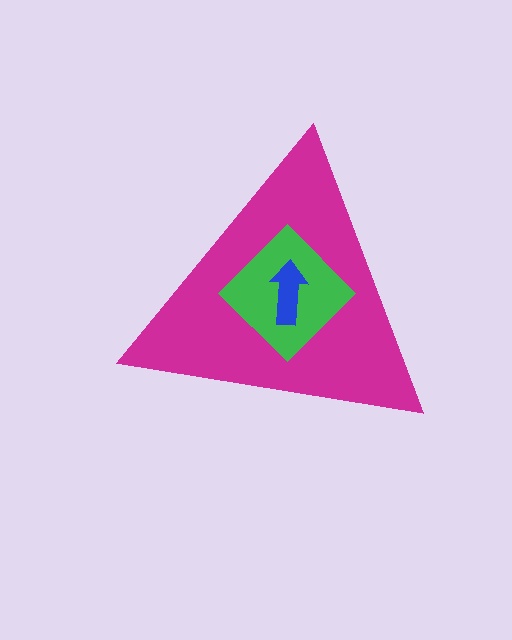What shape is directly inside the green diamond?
The blue arrow.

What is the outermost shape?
The magenta triangle.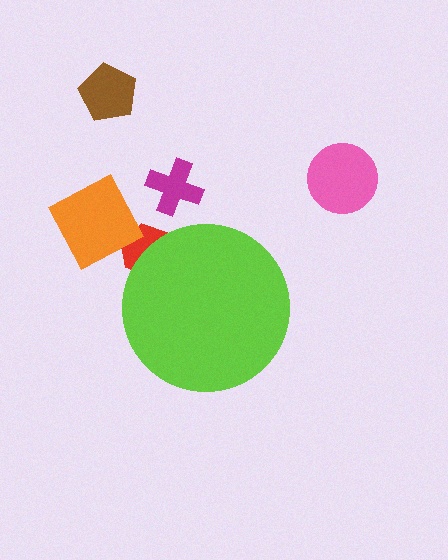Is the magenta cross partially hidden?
No, the magenta cross is fully visible.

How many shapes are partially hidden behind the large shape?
1 shape is partially hidden.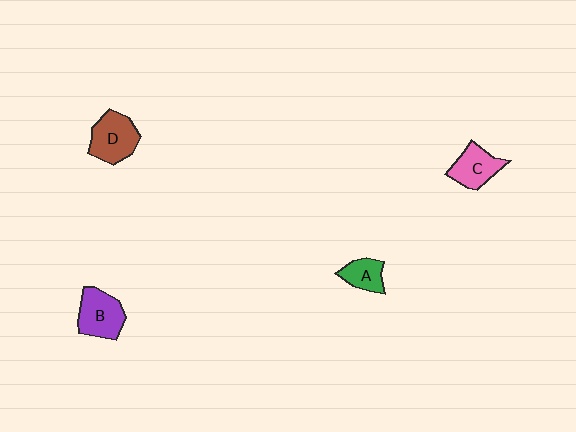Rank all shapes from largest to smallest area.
From largest to smallest: D (brown), B (purple), C (pink), A (green).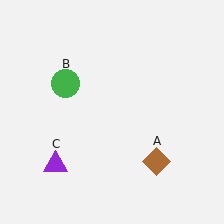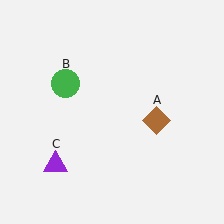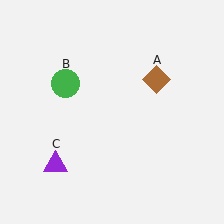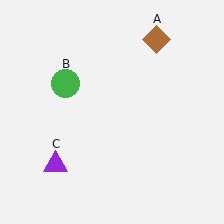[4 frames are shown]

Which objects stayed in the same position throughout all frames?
Green circle (object B) and purple triangle (object C) remained stationary.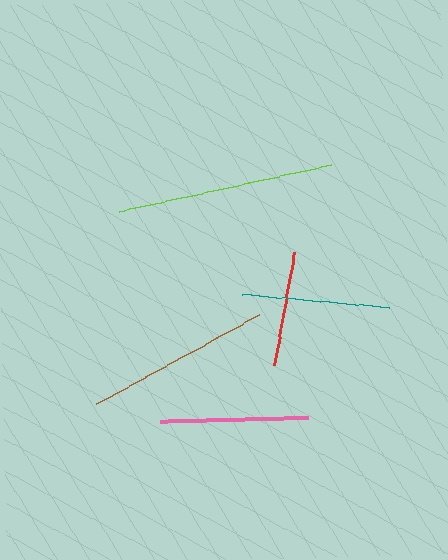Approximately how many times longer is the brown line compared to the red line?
The brown line is approximately 1.6 times the length of the red line.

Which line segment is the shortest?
The red line is the shortest at approximately 114 pixels.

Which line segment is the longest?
The lime line is the longest at approximately 217 pixels.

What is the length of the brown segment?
The brown segment is approximately 185 pixels long.